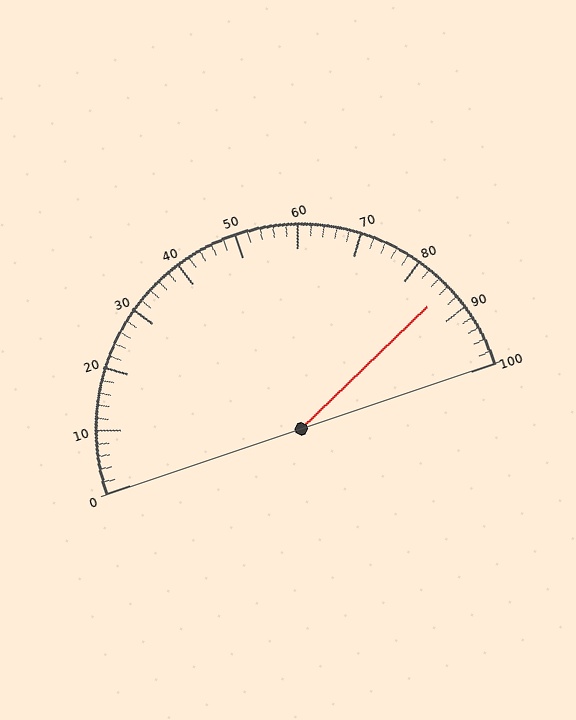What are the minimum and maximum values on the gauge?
The gauge ranges from 0 to 100.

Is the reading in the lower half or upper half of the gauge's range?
The reading is in the upper half of the range (0 to 100).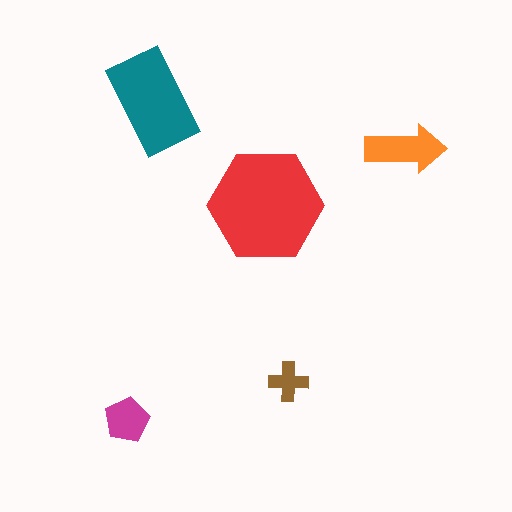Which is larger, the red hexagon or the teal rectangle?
The red hexagon.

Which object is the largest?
The red hexagon.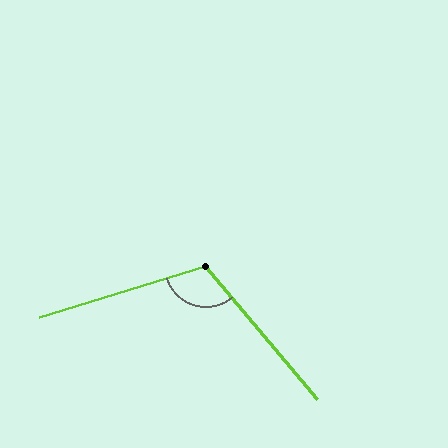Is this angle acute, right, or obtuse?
It is obtuse.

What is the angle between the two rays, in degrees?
Approximately 113 degrees.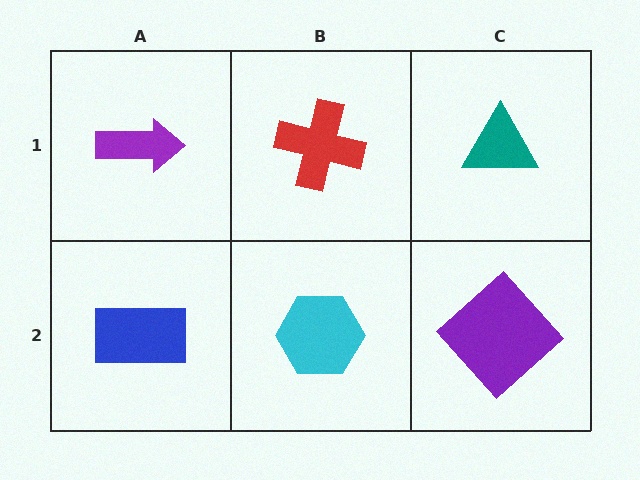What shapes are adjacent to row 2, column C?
A teal triangle (row 1, column C), a cyan hexagon (row 2, column B).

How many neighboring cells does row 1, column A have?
2.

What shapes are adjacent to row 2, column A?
A purple arrow (row 1, column A), a cyan hexagon (row 2, column B).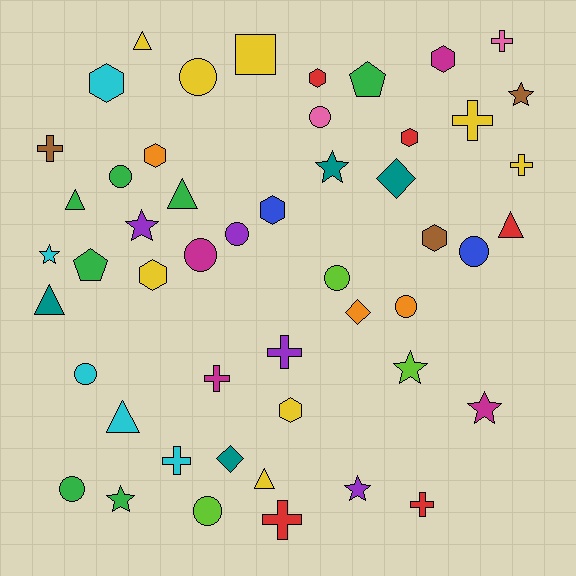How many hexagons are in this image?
There are 9 hexagons.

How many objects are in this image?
There are 50 objects.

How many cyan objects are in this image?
There are 5 cyan objects.